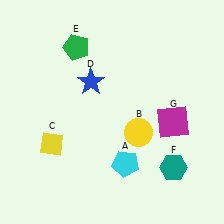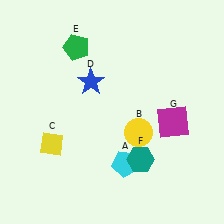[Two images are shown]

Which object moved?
The teal hexagon (F) moved left.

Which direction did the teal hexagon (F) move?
The teal hexagon (F) moved left.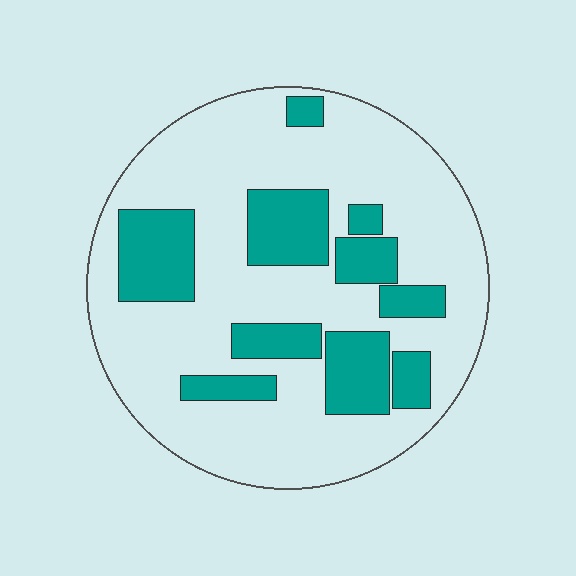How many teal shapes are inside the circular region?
10.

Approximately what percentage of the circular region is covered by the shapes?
Approximately 25%.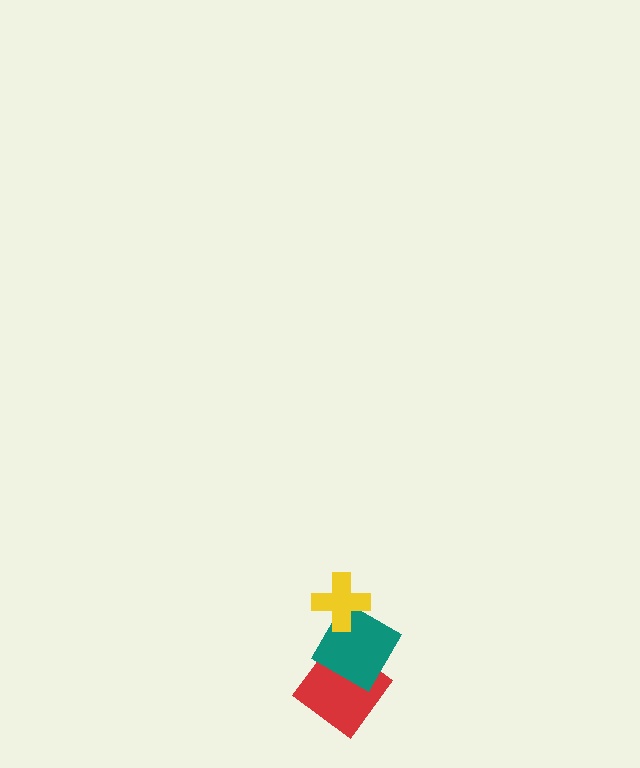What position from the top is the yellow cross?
The yellow cross is 1st from the top.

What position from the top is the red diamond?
The red diamond is 3rd from the top.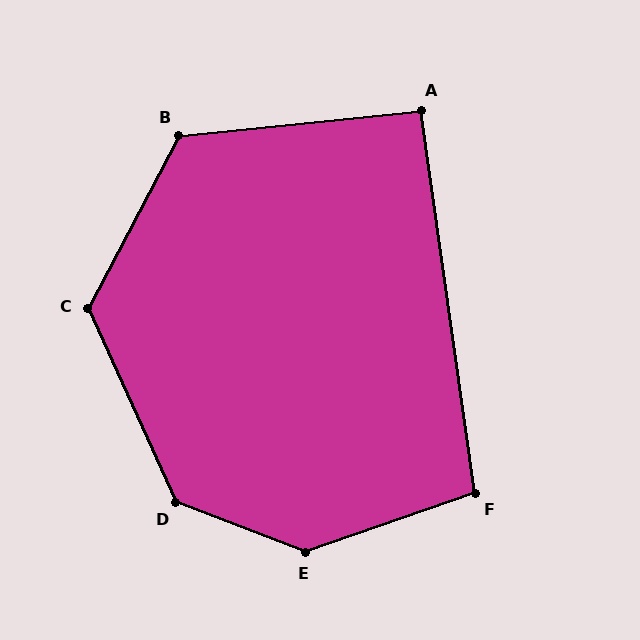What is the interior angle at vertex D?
Approximately 135 degrees (obtuse).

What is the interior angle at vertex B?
Approximately 123 degrees (obtuse).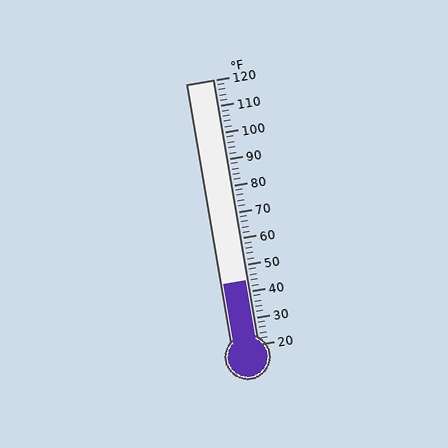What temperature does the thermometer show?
The thermometer shows approximately 44°F.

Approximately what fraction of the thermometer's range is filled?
The thermometer is filled to approximately 25% of its range.